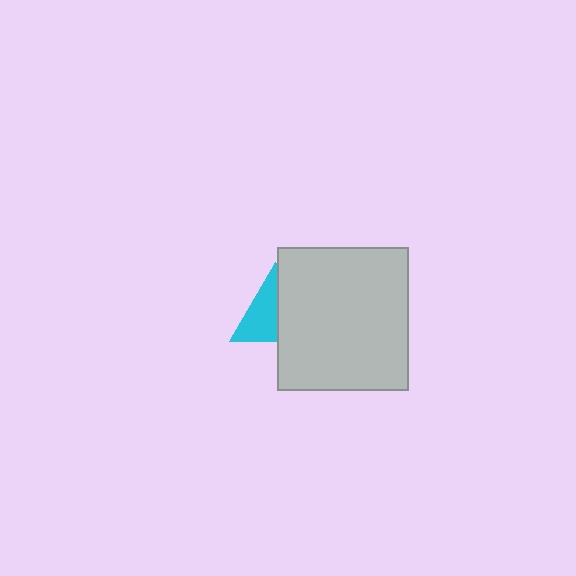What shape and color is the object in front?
The object in front is a light gray rectangle.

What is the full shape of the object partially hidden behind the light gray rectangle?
The partially hidden object is a cyan triangle.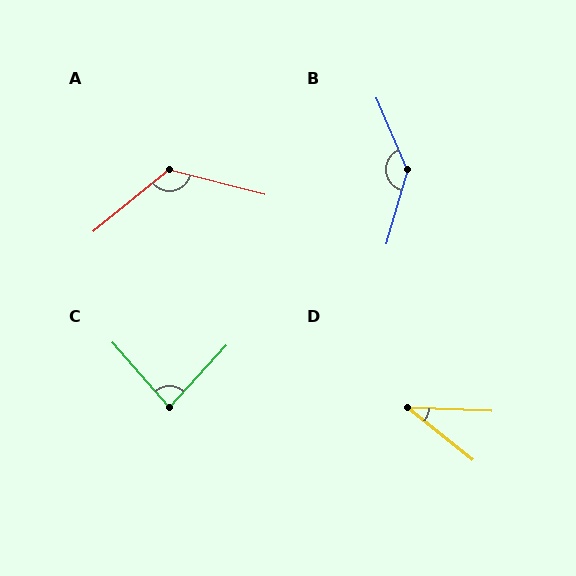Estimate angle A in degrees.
Approximately 126 degrees.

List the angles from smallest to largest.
D (36°), C (84°), A (126°), B (141°).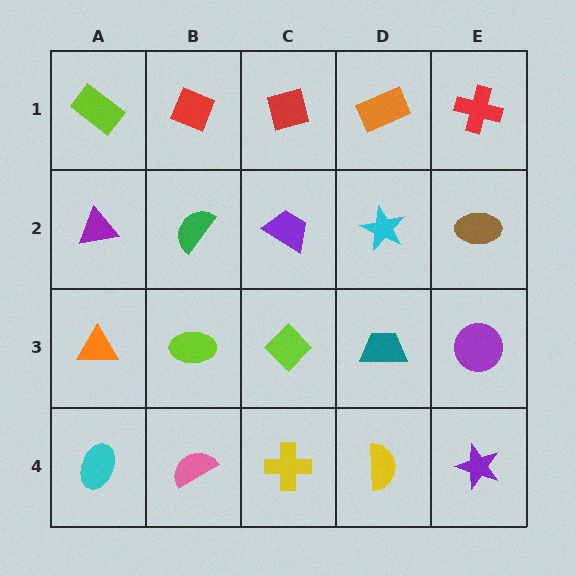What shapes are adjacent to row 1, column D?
A cyan star (row 2, column D), a red square (row 1, column C), a red cross (row 1, column E).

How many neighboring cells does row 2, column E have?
3.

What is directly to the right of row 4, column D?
A purple star.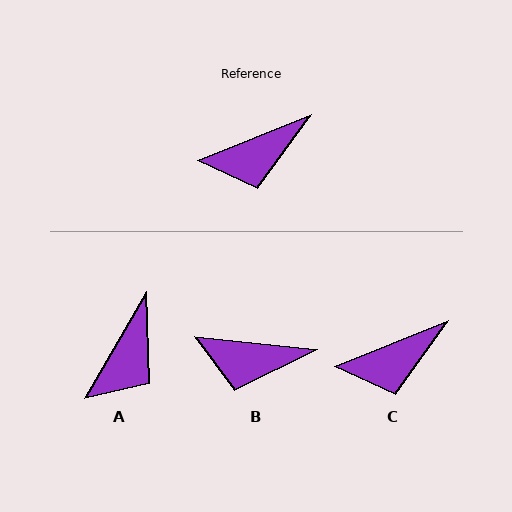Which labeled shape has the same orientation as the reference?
C.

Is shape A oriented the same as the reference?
No, it is off by about 38 degrees.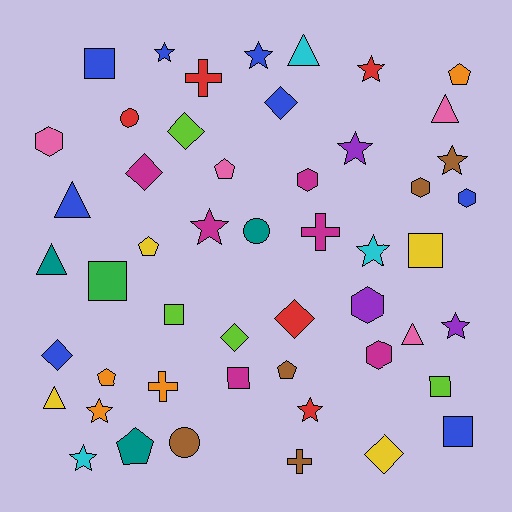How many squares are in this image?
There are 7 squares.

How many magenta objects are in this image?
There are 6 magenta objects.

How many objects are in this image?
There are 50 objects.